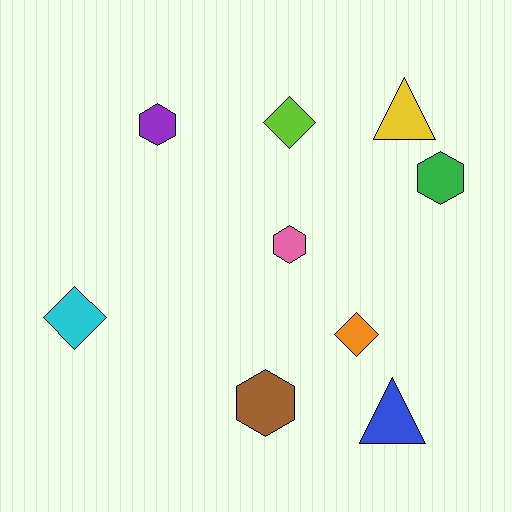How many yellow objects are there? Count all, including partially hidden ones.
There is 1 yellow object.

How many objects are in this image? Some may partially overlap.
There are 9 objects.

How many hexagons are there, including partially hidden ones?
There are 4 hexagons.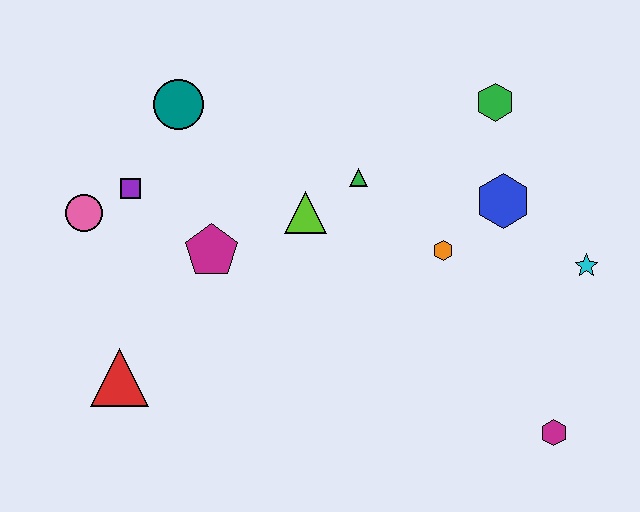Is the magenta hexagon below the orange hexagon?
Yes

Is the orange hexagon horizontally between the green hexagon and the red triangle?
Yes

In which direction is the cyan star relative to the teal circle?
The cyan star is to the right of the teal circle.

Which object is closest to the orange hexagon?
The blue hexagon is closest to the orange hexagon.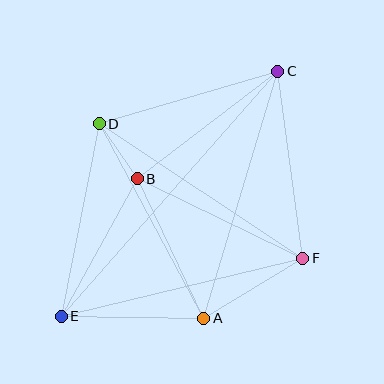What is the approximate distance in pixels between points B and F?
The distance between B and F is approximately 184 pixels.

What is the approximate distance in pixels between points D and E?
The distance between D and E is approximately 196 pixels.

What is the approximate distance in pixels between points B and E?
The distance between B and E is approximately 157 pixels.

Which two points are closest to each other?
Points B and D are closest to each other.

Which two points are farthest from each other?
Points C and E are farthest from each other.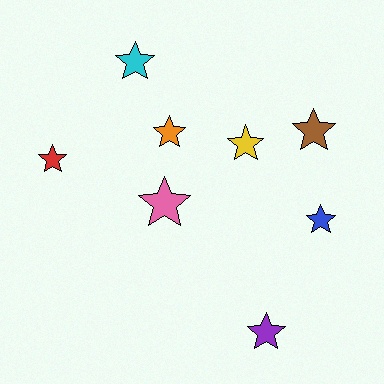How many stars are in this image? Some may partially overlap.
There are 8 stars.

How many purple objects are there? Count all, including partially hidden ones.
There is 1 purple object.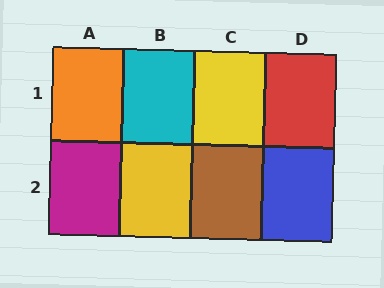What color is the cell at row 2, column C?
Brown.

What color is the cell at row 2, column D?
Blue.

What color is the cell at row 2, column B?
Yellow.